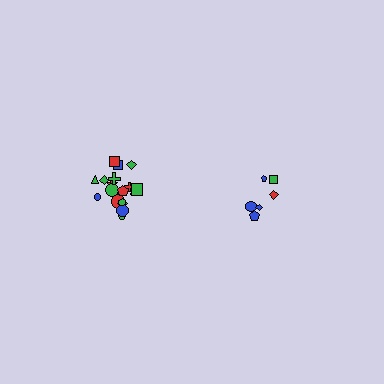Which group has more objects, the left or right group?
The left group.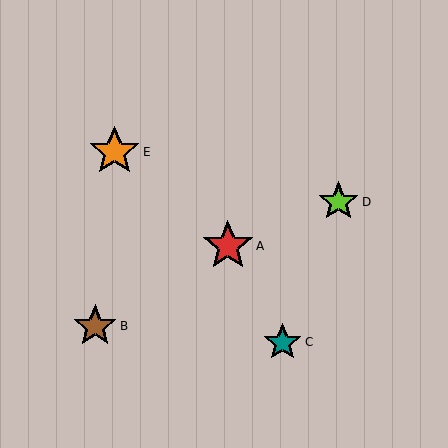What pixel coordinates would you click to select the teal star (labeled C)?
Click at (283, 342) to select the teal star C.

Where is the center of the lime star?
The center of the lime star is at (338, 202).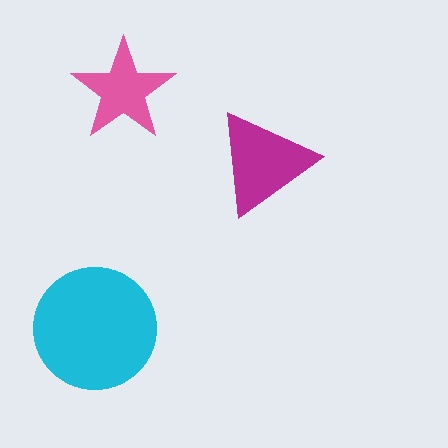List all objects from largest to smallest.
The cyan circle, the magenta triangle, the pink star.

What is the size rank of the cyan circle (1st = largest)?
1st.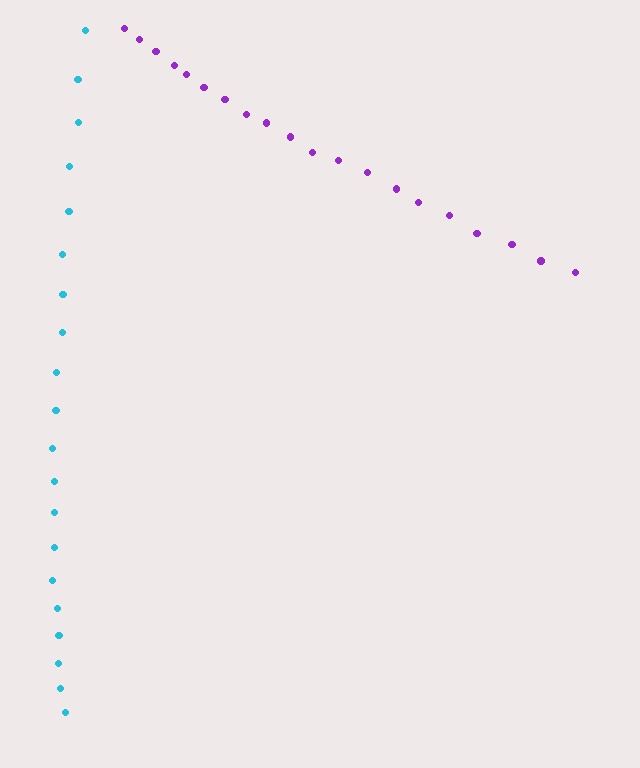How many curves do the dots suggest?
There are 2 distinct paths.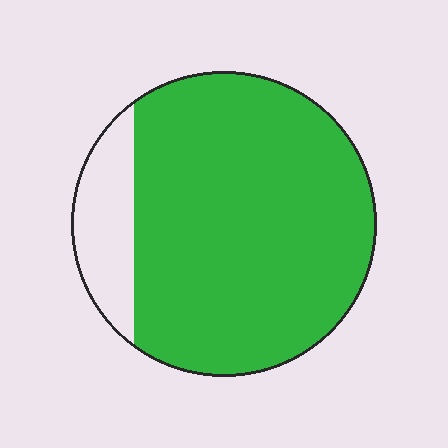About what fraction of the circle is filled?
About five sixths (5/6).